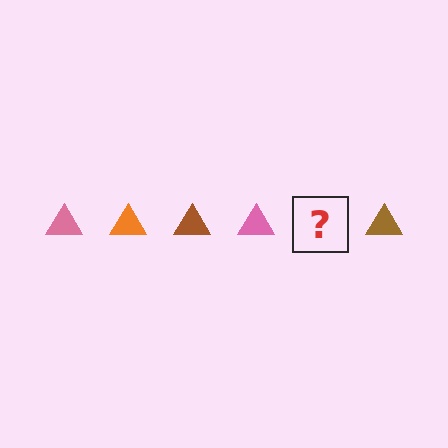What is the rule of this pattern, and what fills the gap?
The rule is that the pattern cycles through pink, orange, brown triangles. The gap should be filled with an orange triangle.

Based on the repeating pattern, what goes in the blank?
The blank should be an orange triangle.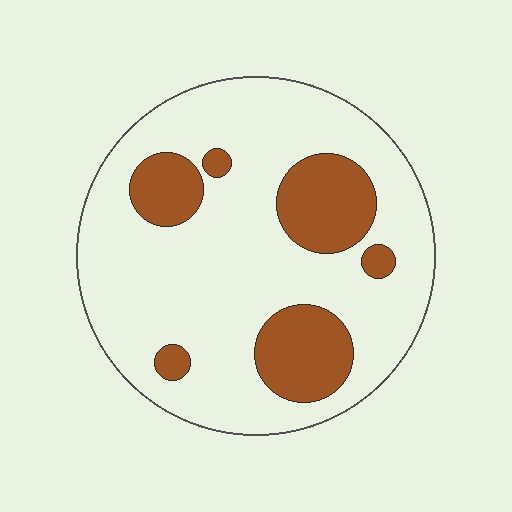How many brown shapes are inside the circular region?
6.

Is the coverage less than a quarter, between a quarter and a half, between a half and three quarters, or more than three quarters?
Less than a quarter.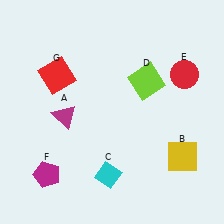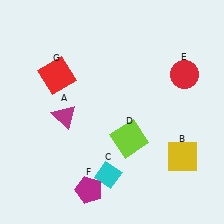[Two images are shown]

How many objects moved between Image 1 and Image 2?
2 objects moved between the two images.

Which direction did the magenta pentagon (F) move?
The magenta pentagon (F) moved right.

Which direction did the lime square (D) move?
The lime square (D) moved down.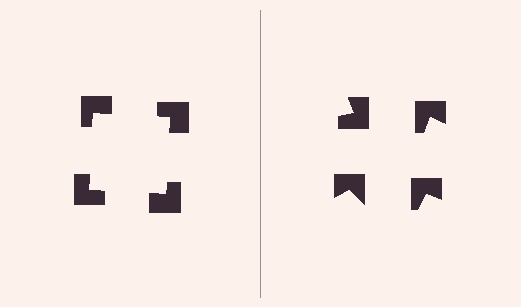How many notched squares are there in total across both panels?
8 — 4 on each side.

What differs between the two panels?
The notched squares are positioned identically on both sides; only the wedge orientations differ. On the left they align to a square; on the right they are misaligned.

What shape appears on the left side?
An illusory square.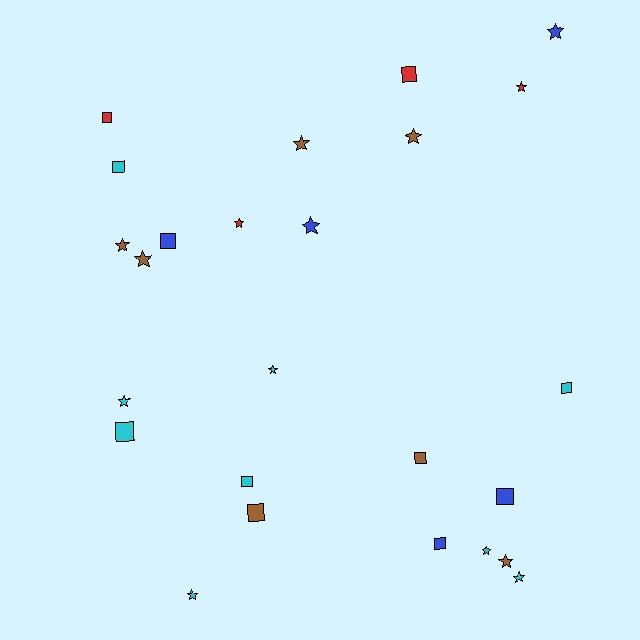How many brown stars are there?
There are 5 brown stars.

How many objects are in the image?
There are 25 objects.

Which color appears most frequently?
Cyan, with 9 objects.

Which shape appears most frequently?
Star, with 14 objects.